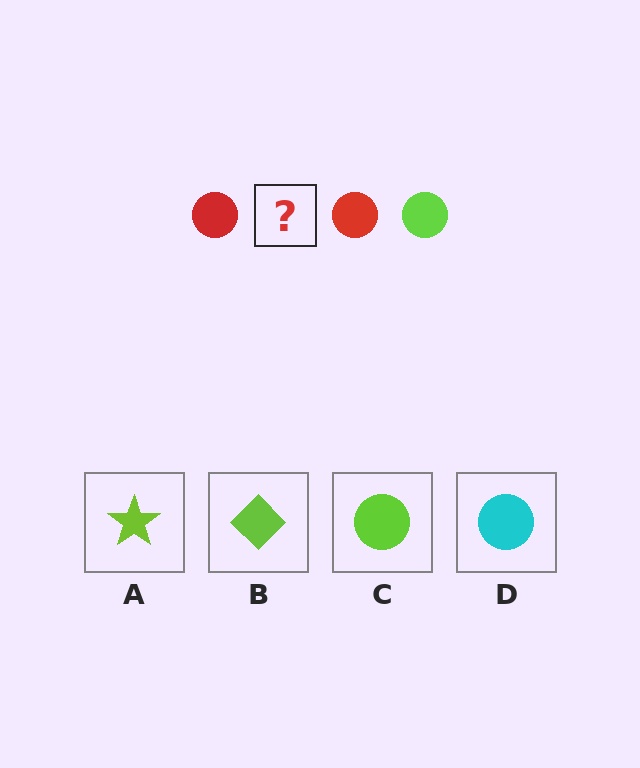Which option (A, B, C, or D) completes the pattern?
C.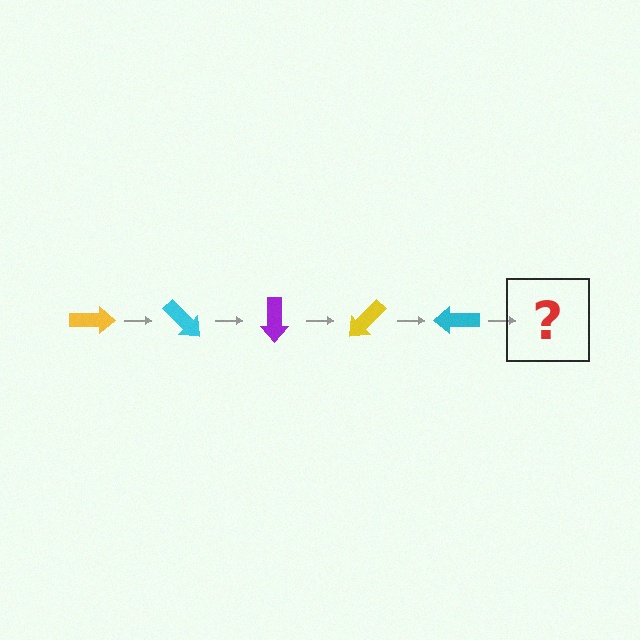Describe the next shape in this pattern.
It should be a purple arrow, rotated 225 degrees from the start.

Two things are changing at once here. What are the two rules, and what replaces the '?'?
The two rules are that it rotates 45 degrees each step and the color cycles through yellow, cyan, and purple. The '?' should be a purple arrow, rotated 225 degrees from the start.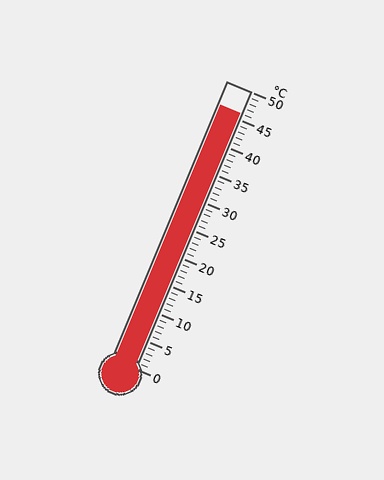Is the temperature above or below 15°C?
The temperature is above 15°C.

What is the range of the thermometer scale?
The thermometer scale ranges from 0°C to 50°C.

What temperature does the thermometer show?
The thermometer shows approximately 46°C.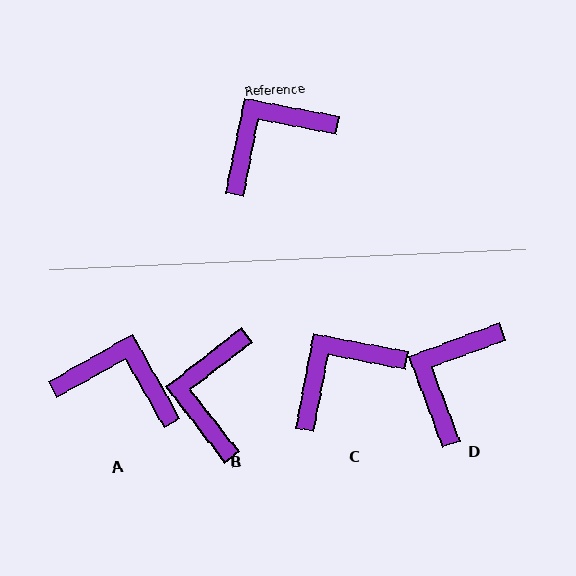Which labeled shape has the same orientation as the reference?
C.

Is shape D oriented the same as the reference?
No, it is off by about 32 degrees.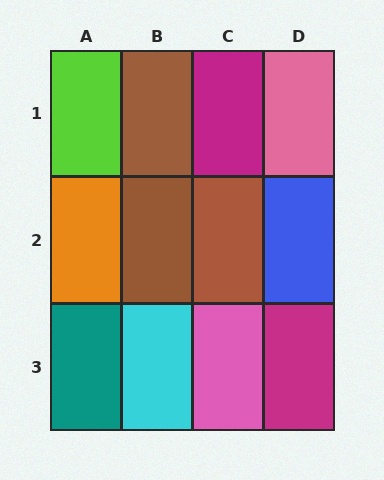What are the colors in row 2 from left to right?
Orange, brown, brown, blue.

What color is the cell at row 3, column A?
Teal.